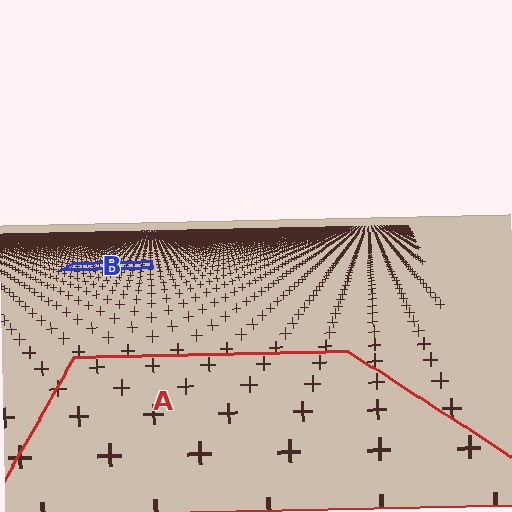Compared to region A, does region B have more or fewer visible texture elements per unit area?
Region B has more texture elements per unit area — they are packed more densely because it is farther away.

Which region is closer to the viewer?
Region A is closer. The texture elements there are larger and more spread out.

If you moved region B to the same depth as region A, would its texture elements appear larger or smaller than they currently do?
They would appear larger. At a closer depth, the same texture elements are projected at a bigger on-screen size.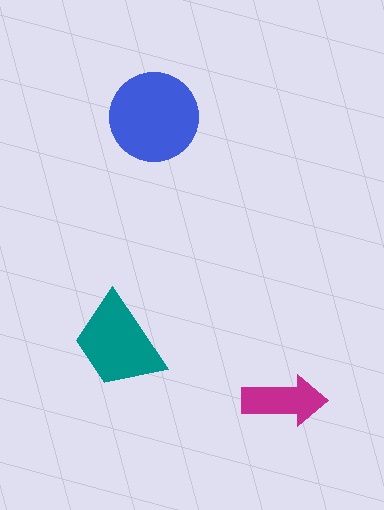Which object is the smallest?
The magenta arrow.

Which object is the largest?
The blue circle.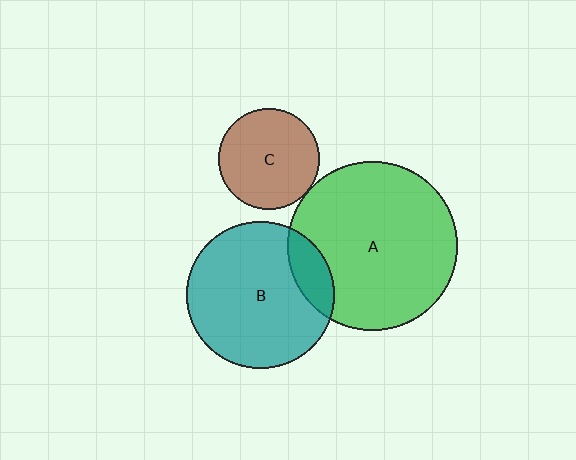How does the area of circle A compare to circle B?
Approximately 1.3 times.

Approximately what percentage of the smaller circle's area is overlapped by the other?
Approximately 15%.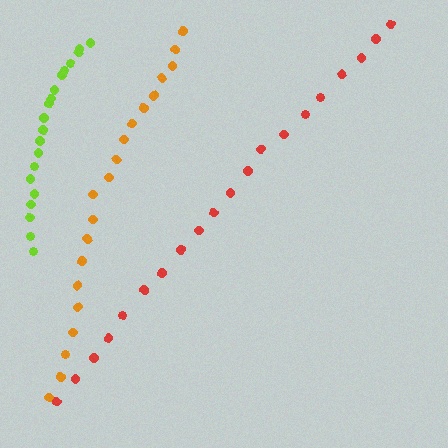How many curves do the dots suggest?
There are 3 distinct paths.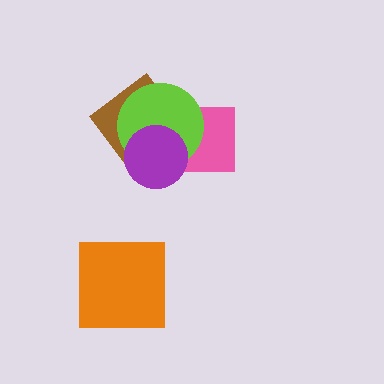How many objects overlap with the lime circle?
3 objects overlap with the lime circle.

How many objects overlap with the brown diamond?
2 objects overlap with the brown diamond.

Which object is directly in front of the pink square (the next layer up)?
The lime circle is directly in front of the pink square.